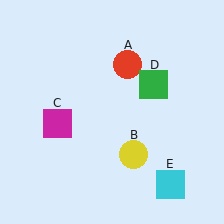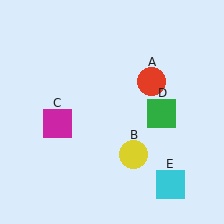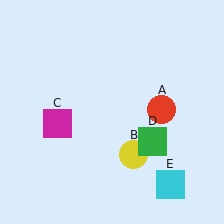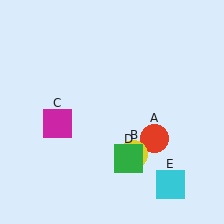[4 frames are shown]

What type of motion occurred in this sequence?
The red circle (object A), green square (object D) rotated clockwise around the center of the scene.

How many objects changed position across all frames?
2 objects changed position: red circle (object A), green square (object D).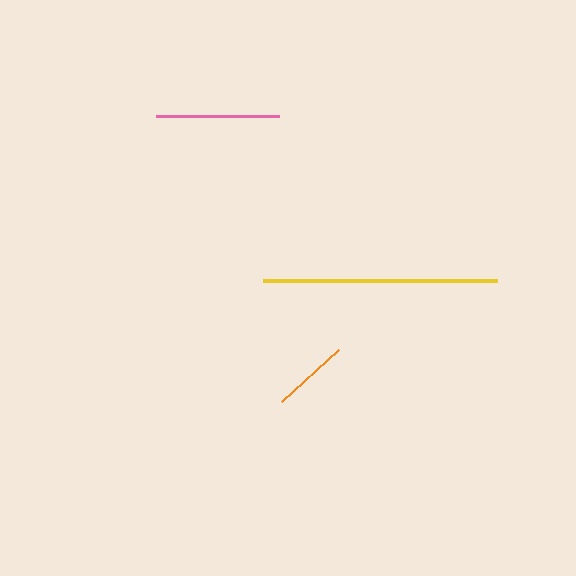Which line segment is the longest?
The yellow line is the longest at approximately 234 pixels.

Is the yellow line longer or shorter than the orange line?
The yellow line is longer than the orange line.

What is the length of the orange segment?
The orange segment is approximately 77 pixels long.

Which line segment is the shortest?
The orange line is the shortest at approximately 77 pixels.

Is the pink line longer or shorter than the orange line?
The pink line is longer than the orange line.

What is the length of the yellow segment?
The yellow segment is approximately 234 pixels long.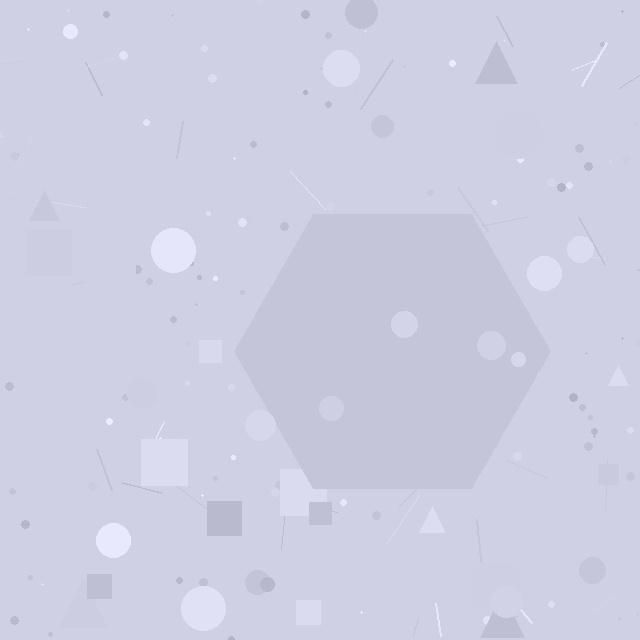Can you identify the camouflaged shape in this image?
The camouflaged shape is a hexagon.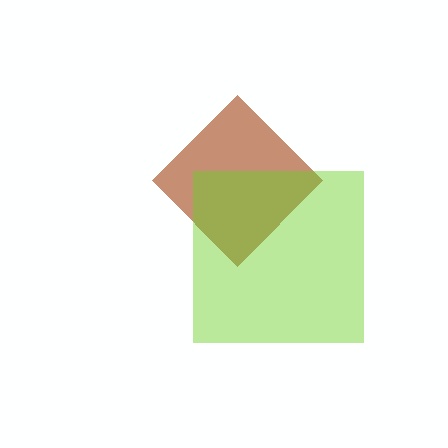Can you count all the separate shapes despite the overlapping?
Yes, there are 2 separate shapes.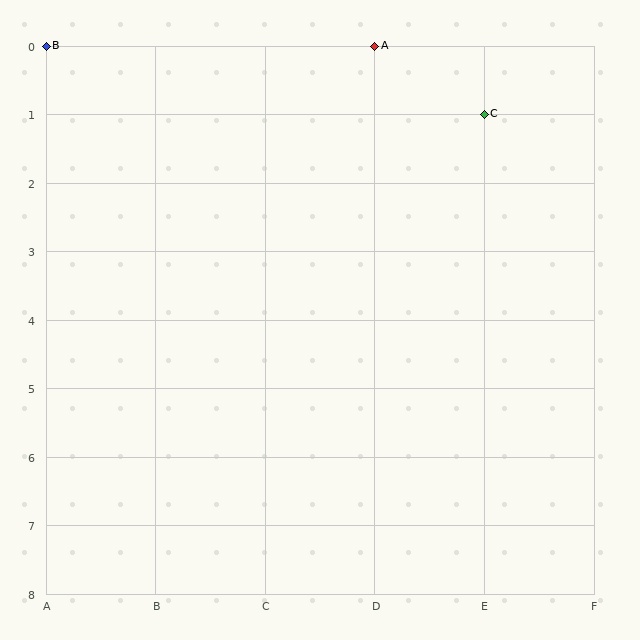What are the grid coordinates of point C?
Point C is at grid coordinates (E, 1).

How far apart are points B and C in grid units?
Points B and C are 4 columns and 1 row apart (about 4.1 grid units diagonally).